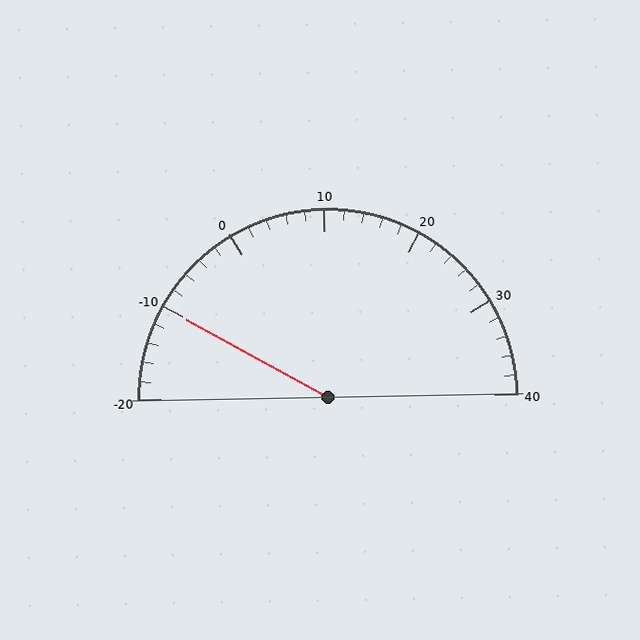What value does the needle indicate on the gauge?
The needle indicates approximately -10.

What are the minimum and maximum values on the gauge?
The gauge ranges from -20 to 40.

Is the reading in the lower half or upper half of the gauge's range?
The reading is in the lower half of the range (-20 to 40).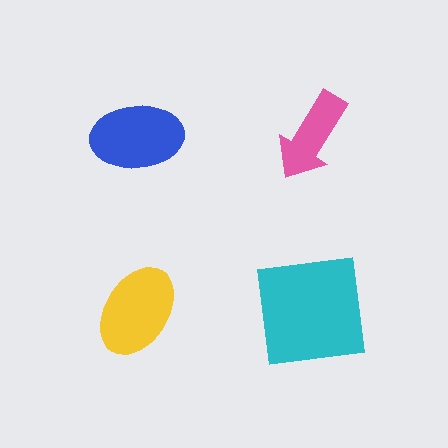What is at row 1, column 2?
A pink arrow.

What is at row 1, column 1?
A blue ellipse.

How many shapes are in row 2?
2 shapes.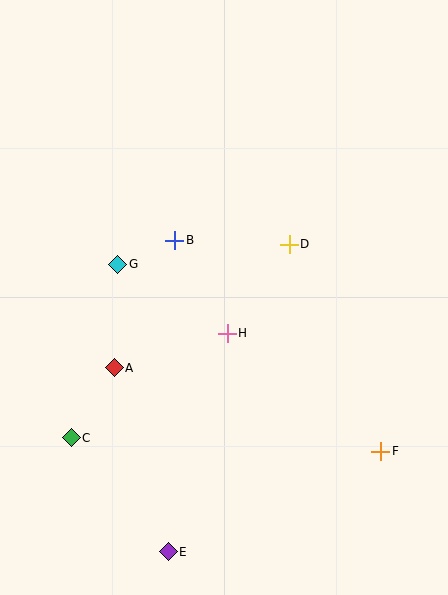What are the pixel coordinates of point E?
Point E is at (168, 552).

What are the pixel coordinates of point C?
Point C is at (71, 438).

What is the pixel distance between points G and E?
The distance between G and E is 292 pixels.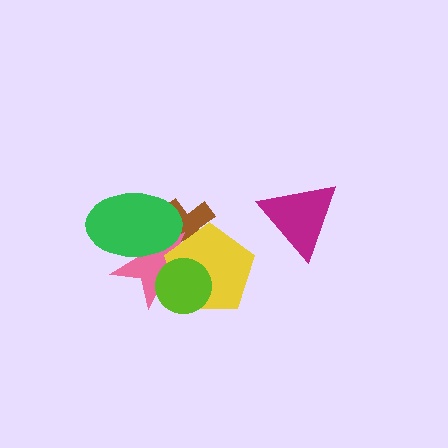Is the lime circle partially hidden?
No, no other shape covers it.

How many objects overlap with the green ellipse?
2 objects overlap with the green ellipse.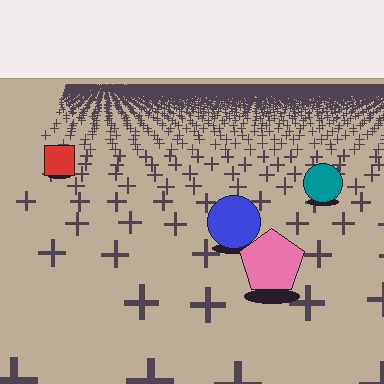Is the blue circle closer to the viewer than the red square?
Yes. The blue circle is closer — you can tell from the texture gradient: the ground texture is coarser near it.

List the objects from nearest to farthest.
From nearest to farthest: the pink pentagon, the blue circle, the teal circle, the red square.